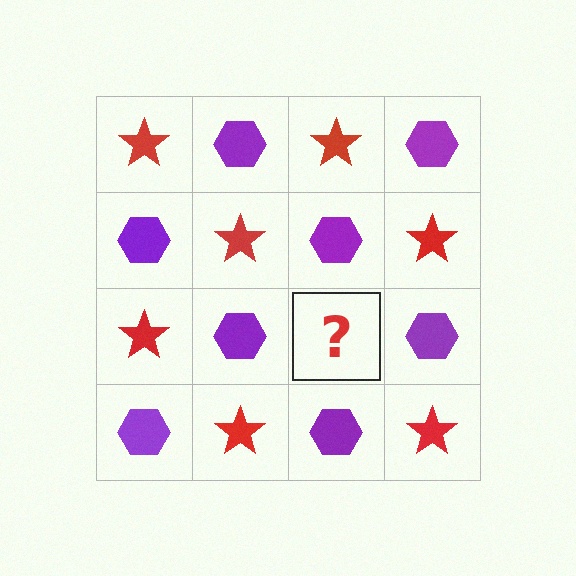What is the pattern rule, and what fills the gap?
The rule is that it alternates red star and purple hexagon in a checkerboard pattern. The gap should be filled with a red star.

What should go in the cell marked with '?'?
The missing cell should contain a red star.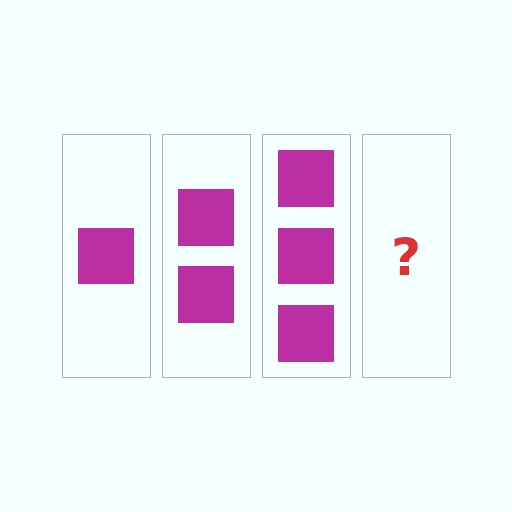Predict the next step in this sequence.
The next step is 4 squares.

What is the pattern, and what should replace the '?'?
The pattern is that each step adds one more square. The '?' should be 4 squares.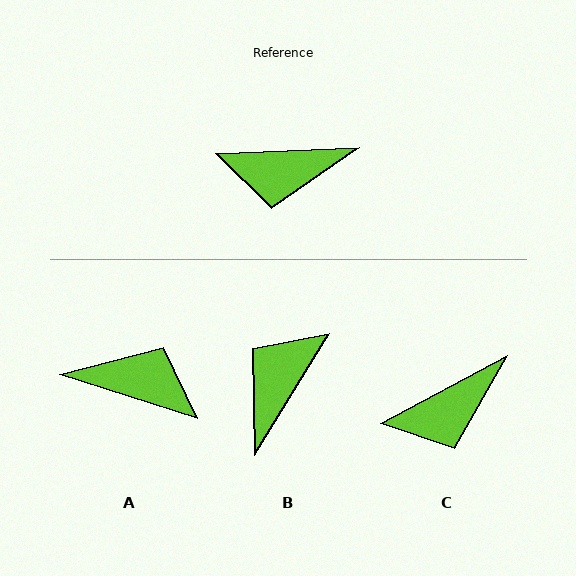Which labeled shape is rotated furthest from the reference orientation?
A, about 160 degrees away.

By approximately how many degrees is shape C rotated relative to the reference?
Approximately 26 degrees counter-clockwise.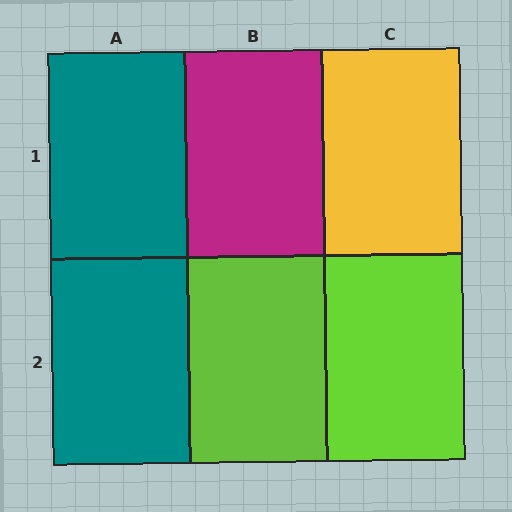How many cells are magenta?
1 cell is magenta.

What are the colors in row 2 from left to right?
Teal, lime, lime.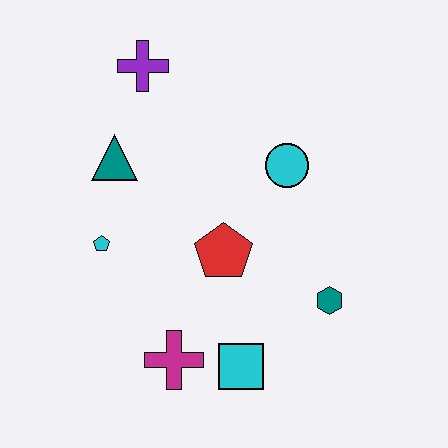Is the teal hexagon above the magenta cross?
Yes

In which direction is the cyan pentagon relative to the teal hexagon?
The cyan pentagon is to the left of the teal hexagon.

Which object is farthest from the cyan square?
The purple cross is farthest from the cyan square.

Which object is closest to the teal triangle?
The cyan pentagon is closest to the teal triangle.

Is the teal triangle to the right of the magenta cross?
No